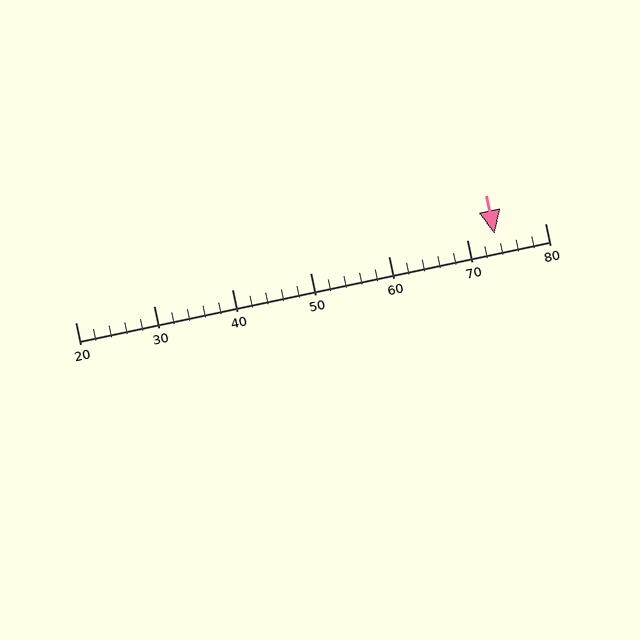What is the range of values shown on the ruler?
The ruler shows values from 20 to 80.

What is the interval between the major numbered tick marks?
The major tick marks are spaced 10 units apart.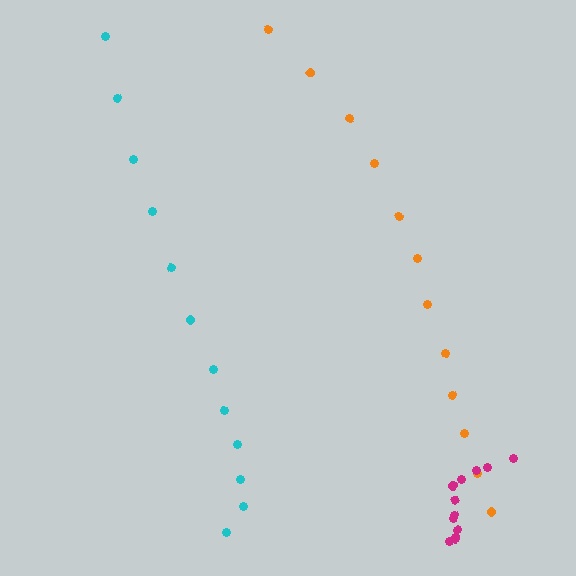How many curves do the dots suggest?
There are 3 distinct paths.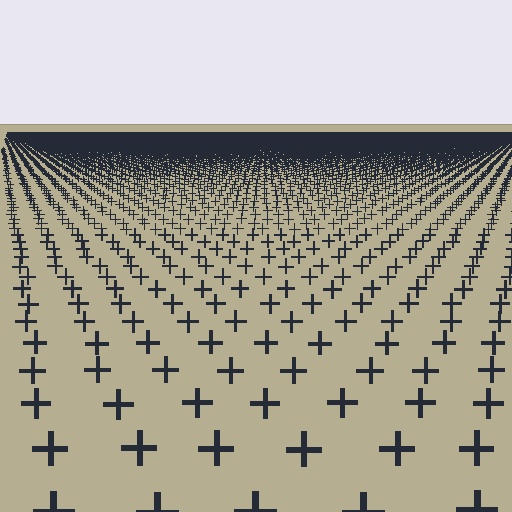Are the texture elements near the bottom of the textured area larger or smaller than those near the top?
Larger. Near the bottom, elements are closer to the viewer and appear at a bigger on-screen size.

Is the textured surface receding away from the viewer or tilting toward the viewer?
The surface is receding away from the viewer. Texture elements get smaller and denser toward the top.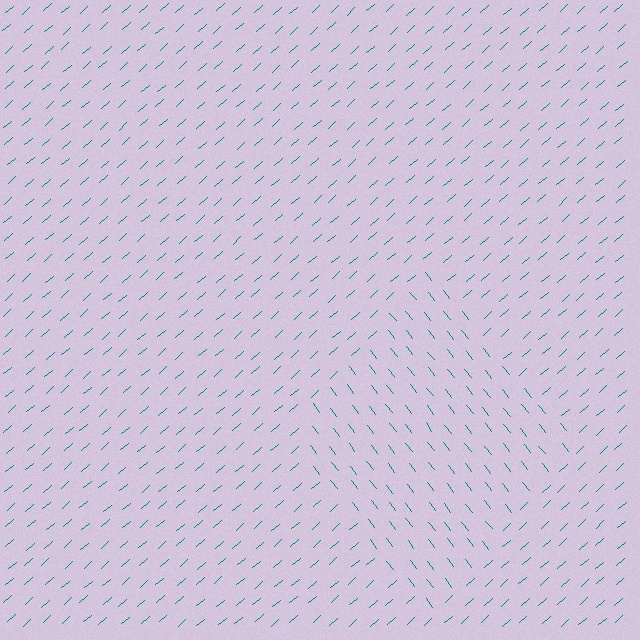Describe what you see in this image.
The image is filled with small teal line segments. A diamond region in the image has lines oriented differently from the surrounding lines, creating a visible texture boundary.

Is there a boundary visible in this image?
Yes, there is a texture boundary formed by a change in line orientation.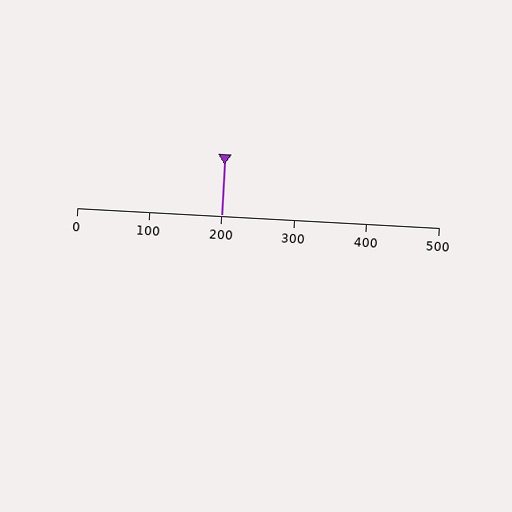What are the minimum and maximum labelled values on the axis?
The axis runs from 0 to 500.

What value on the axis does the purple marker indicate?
The marker indicates approximately 200.